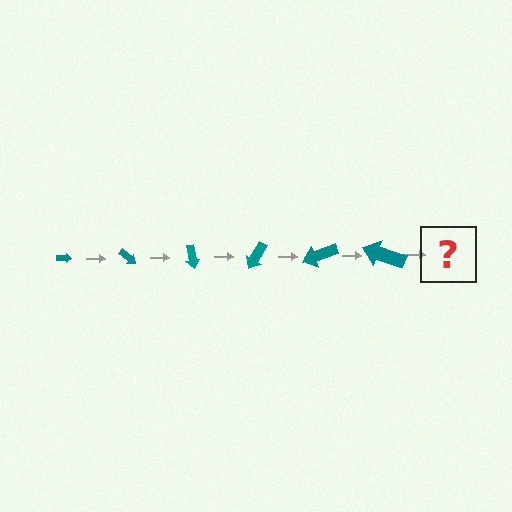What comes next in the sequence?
The next element should be an arrow, larger than the previous one and rotated 240 degrees from the start.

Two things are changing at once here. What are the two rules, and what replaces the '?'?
The two rules are that the arrow grows larger each step and it rotates 40 degrees each step. The '?' should be an arrow, larger than the previous one and rotated 240 degrees from the start.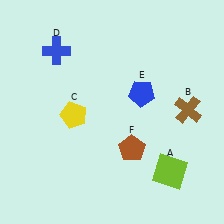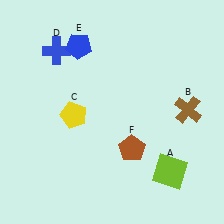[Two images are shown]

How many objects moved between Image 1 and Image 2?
1 object moved between the two images.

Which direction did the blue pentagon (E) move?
The blue pentagon (E) moved left.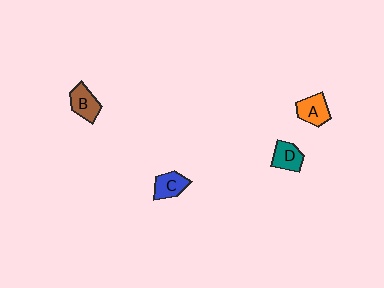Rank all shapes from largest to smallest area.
From largest to smallest: A (orange), B (brown), C (blue), D (teal).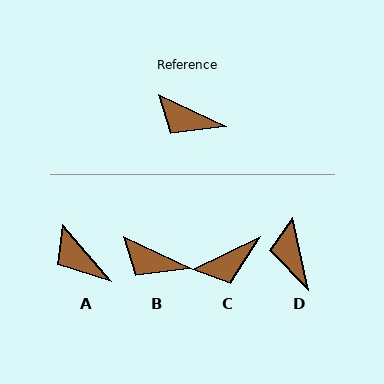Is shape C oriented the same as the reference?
No, it is off by about 52 degrees.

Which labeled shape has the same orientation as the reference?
B.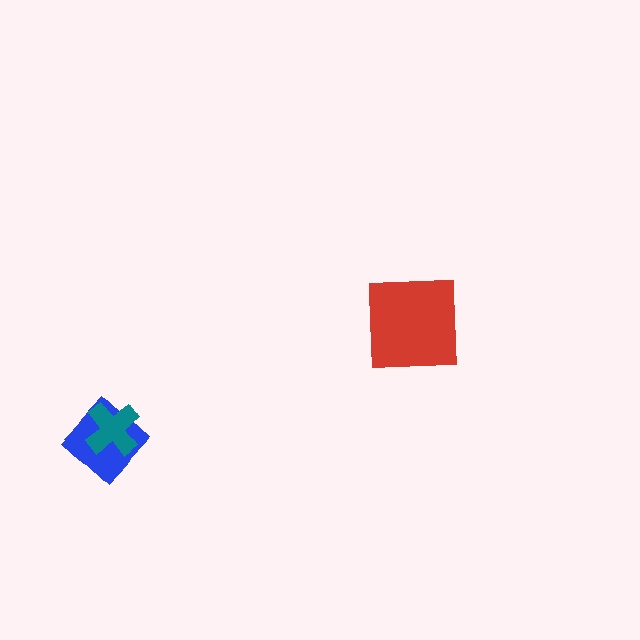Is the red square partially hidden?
No, no other shape covers it.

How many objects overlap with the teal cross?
1 object overlaps with the teal cross.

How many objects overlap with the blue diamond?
1 object overlaps with the blue diamond.